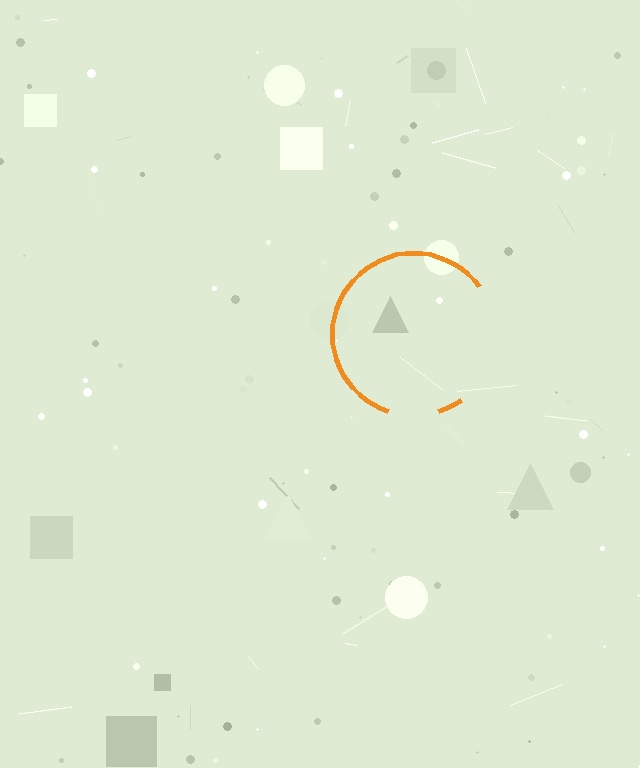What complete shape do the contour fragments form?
The contour fragments form a circle.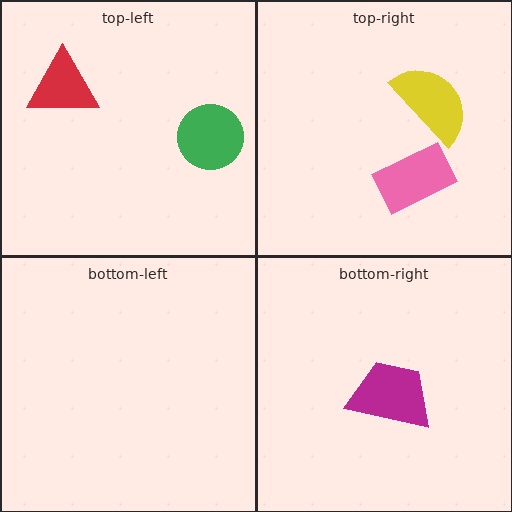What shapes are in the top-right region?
The pink rectangle, the yellow semicircle.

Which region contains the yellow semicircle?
The top-right region.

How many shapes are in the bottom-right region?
1.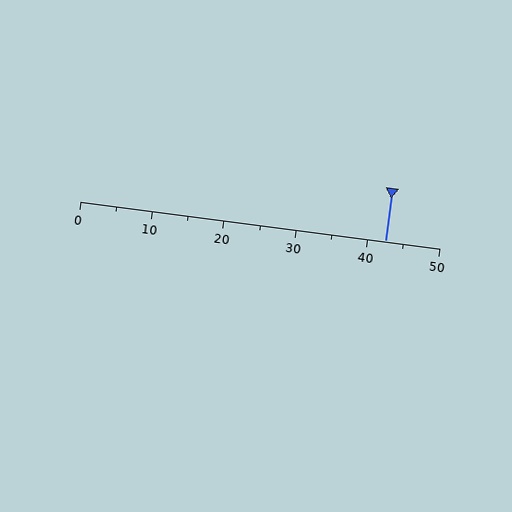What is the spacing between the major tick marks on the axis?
The major ticks are spaced 10 apart.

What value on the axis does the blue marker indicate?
The marker indicates approximately 42.5.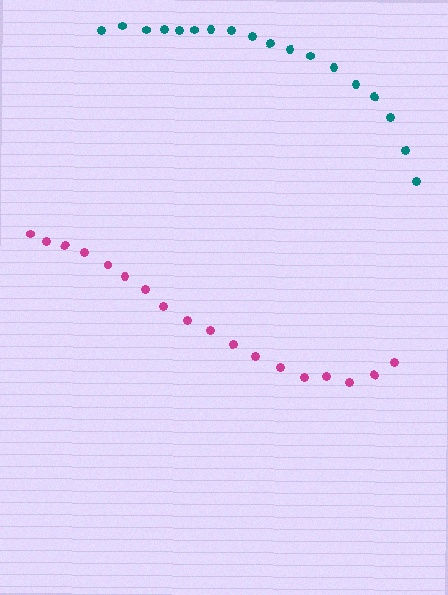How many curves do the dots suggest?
There are 2 distinct paths.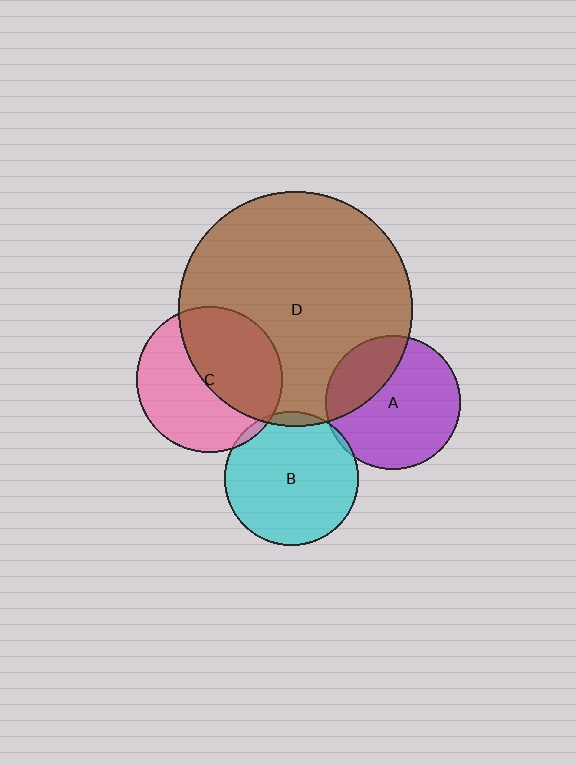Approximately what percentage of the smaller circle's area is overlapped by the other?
Approximately 30%.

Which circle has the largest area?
Circle D (brown).